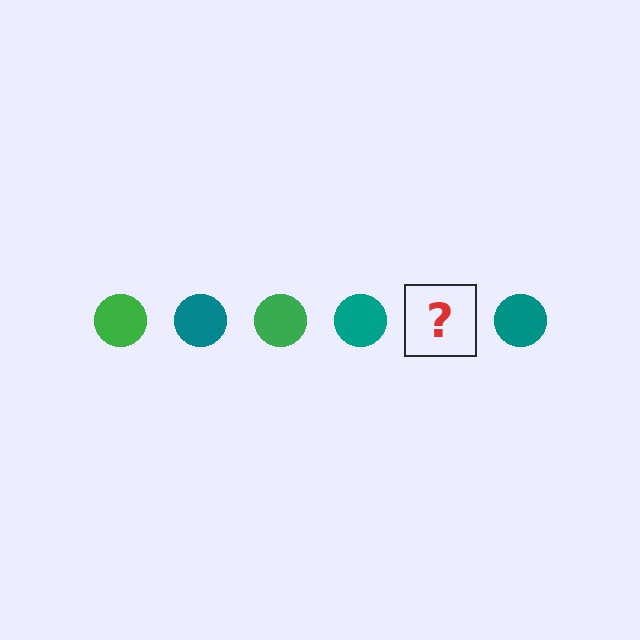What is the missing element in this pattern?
The missing element is a green circle.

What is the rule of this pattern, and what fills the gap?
The rule is that the pattern cycles through green, teal circles. The gap should be filled with a green circle.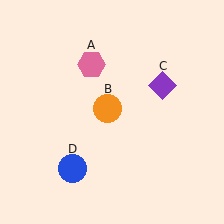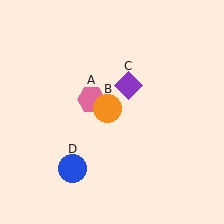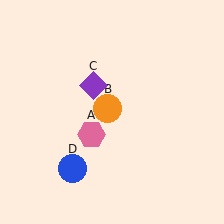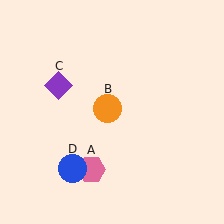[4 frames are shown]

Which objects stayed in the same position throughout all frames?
Orange circle (object B) and blue circle (object D) remained stationary.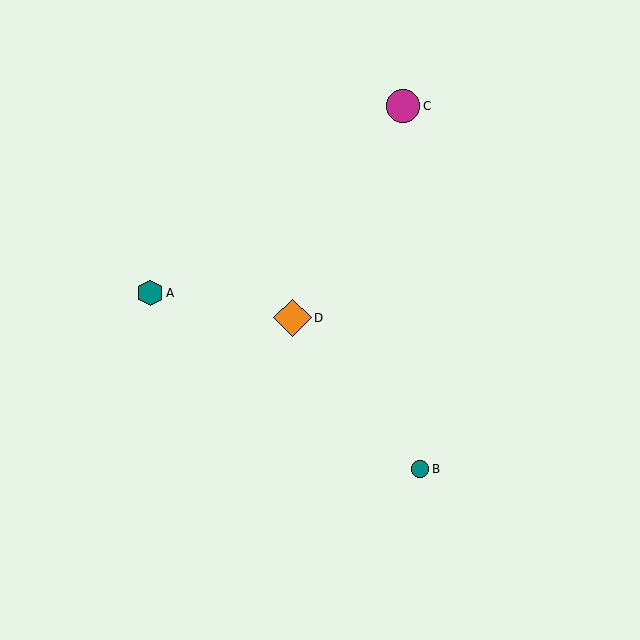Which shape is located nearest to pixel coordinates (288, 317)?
The orange diamond (labeled D) at (292, 318) is nearest to that location.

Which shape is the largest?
The orange diamond (labeled D) is the largest.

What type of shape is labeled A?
Shape A is a teal hexagon.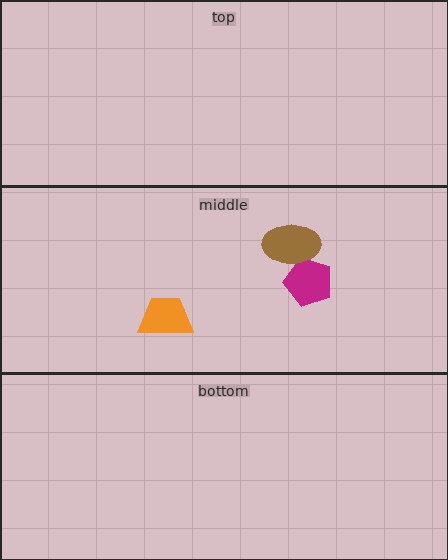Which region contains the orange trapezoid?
The middle region.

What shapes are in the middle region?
The magenta pentagon, the brown ellipse, the orange trapezoid.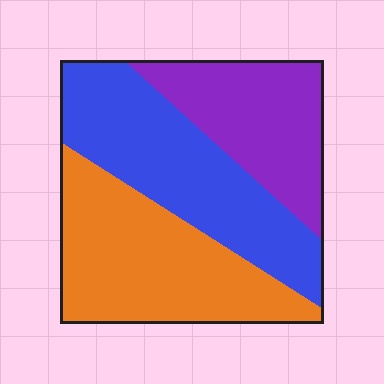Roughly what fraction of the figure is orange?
Orange takes up about three eighths (3/8) of the figure.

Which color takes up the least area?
Purple, at roughly 25%.